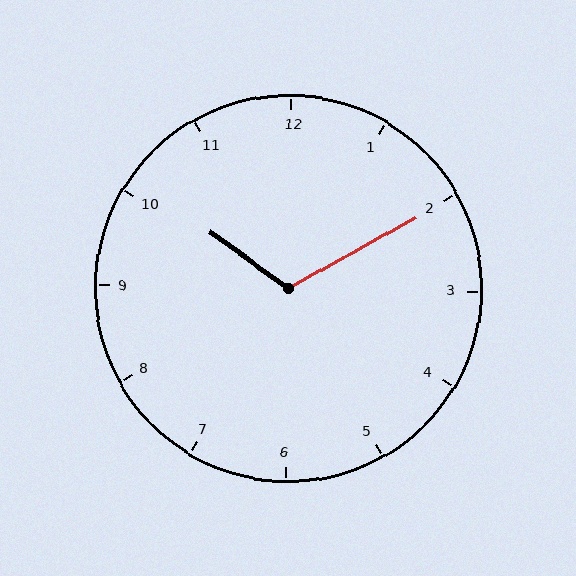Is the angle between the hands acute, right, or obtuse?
It is obtuse.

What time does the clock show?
10:10.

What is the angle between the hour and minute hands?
Approximately 115 degrees.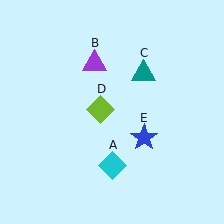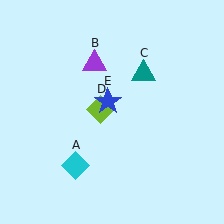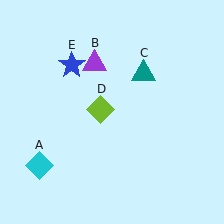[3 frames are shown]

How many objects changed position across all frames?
2 objects changed position: cyan diamond (object A), blue star (object E).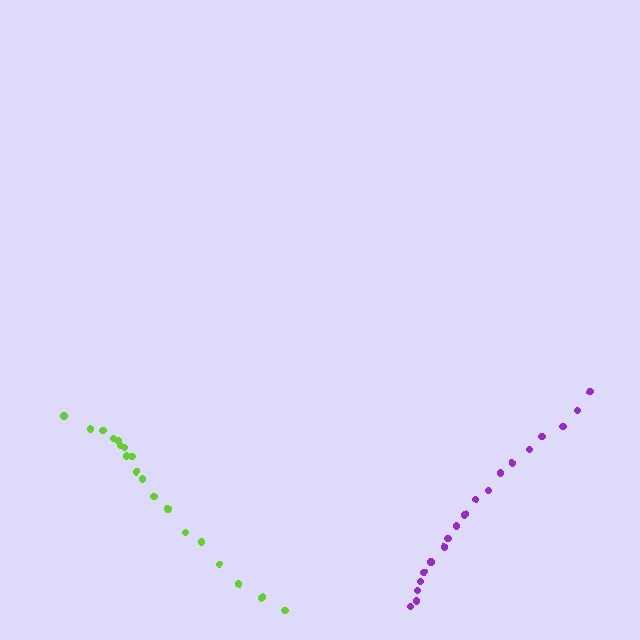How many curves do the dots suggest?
There are 2 distinct paths.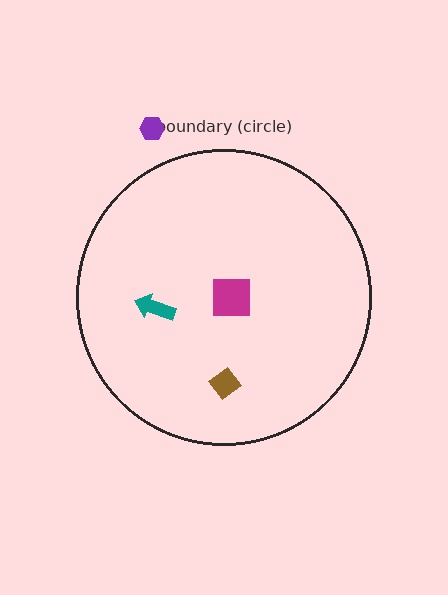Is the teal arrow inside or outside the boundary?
Inside.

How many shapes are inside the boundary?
3 inside, 1 outside.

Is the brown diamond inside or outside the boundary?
Inside.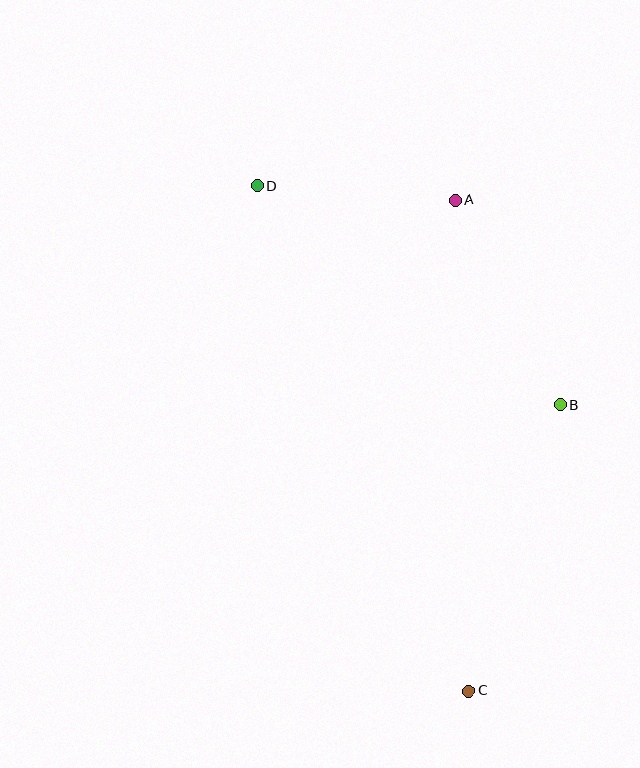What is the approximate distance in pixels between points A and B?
The distance between A and B is approximately 230 pixels.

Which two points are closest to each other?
Points A and D are closest to each other.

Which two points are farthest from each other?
Points C and D are farthest from each other.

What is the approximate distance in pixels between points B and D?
The distance between B and D is approximately 374 pixels.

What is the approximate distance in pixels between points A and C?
The distance between A and C is approximately 491 pixels.